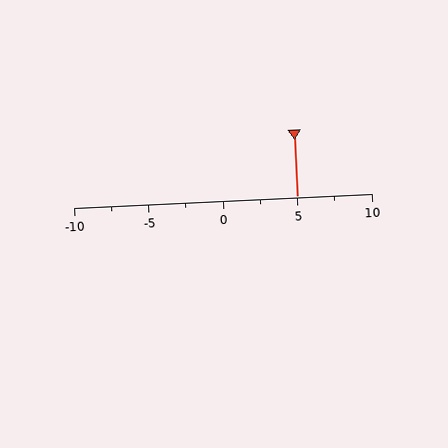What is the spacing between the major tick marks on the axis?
The major ticks are spaced 5 apart.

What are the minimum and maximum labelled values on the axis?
The axis runs from -10 to 10.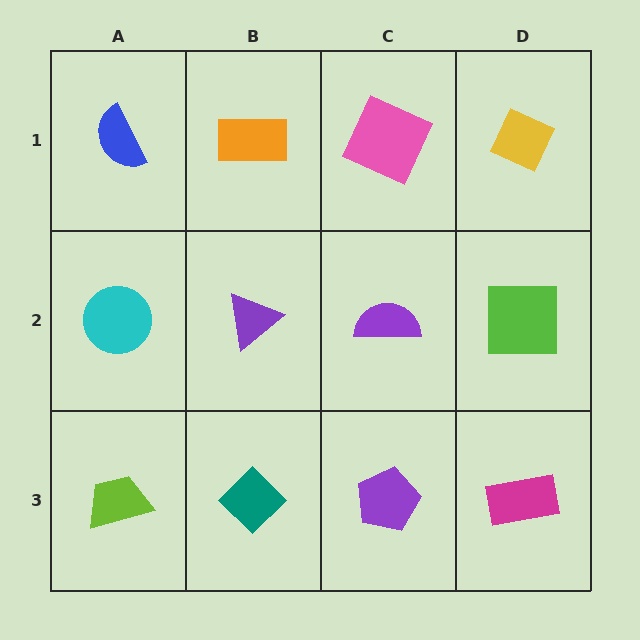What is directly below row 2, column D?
A magenta rectangle.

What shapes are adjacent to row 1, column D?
A lime square (row 2, column D), a pink square (row 1, column C).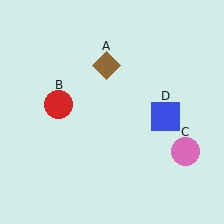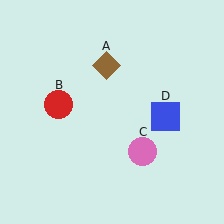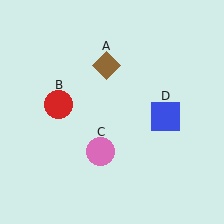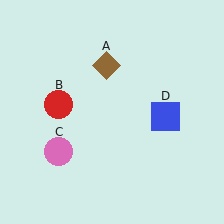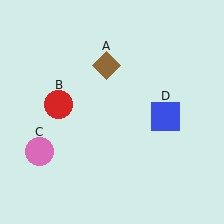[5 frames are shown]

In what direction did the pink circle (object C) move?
The pink circle (object C) moved left.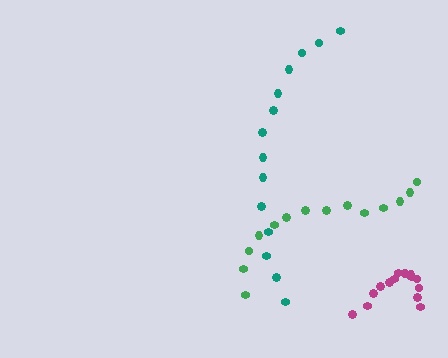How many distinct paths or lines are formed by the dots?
There are 3 distinct paths.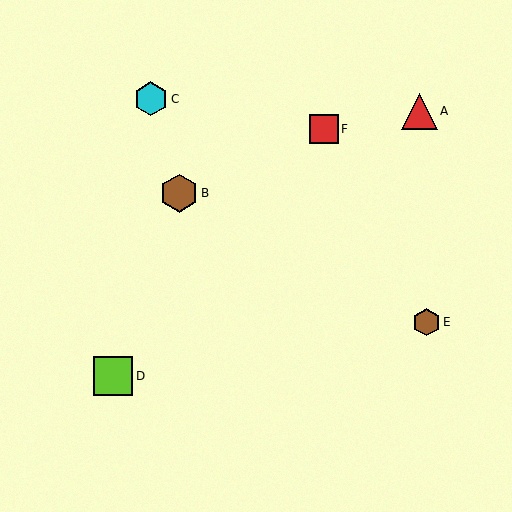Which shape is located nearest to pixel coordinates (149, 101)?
The cyan hexagon (labeled C) at (151, 99) is nearest to that location.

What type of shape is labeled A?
Shape A is a red triangle.